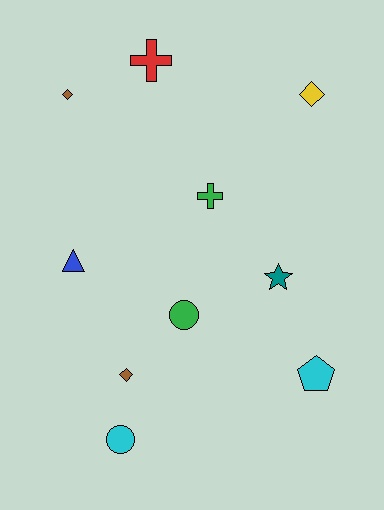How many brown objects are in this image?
There are 2 brown objects.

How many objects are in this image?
There are 10 objects.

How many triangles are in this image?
There is 1 triangle.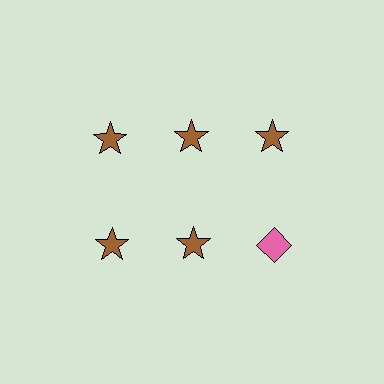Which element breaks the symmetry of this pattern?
The pink diamond in the second row, center column breaks the symmetry. All other shapes are brown stars.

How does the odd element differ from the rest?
It differs in both color (pink instead of brown) and shape (diamond instead of star).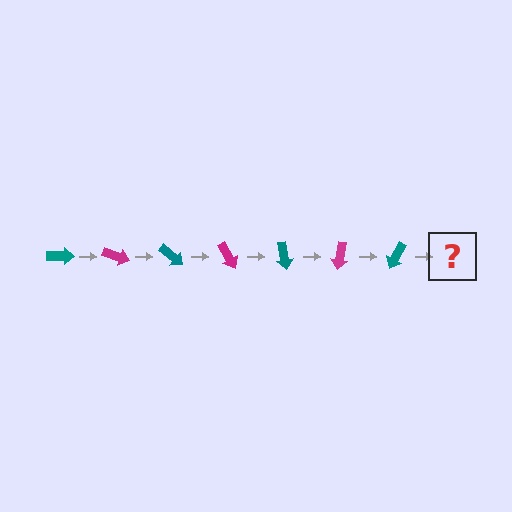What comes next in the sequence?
The next element should be a magenta arrow, rotated 140 degrees from the start.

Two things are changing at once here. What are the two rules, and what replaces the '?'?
The two rules are that it rotates 20 degrees each step and the color cycles through teal and magenta. The '?' should be a magenta arrow, rotated 140 degrees from the start.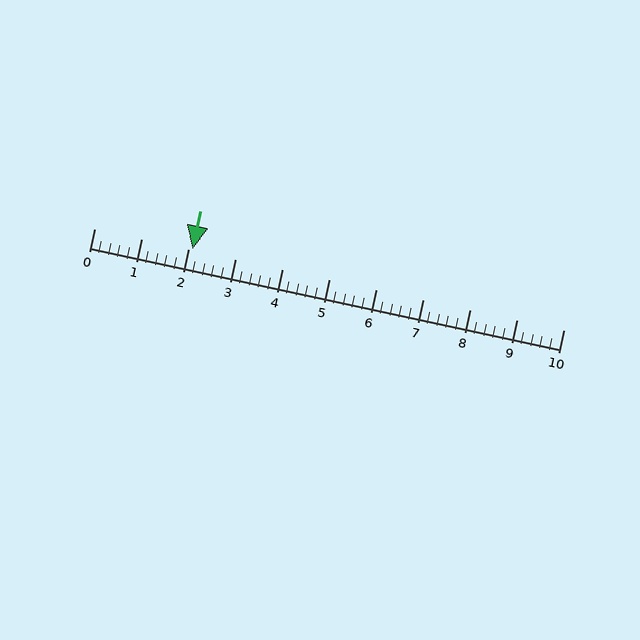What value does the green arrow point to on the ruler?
The green arrow points to approximately 2.1.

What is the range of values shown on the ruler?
The ruler shows values from 0 to 10.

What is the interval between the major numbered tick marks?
The major tick marks are spaced 1 units apart.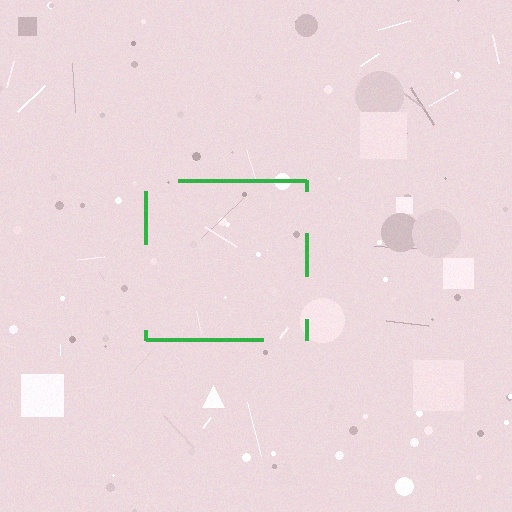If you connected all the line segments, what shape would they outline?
They would outline a square.